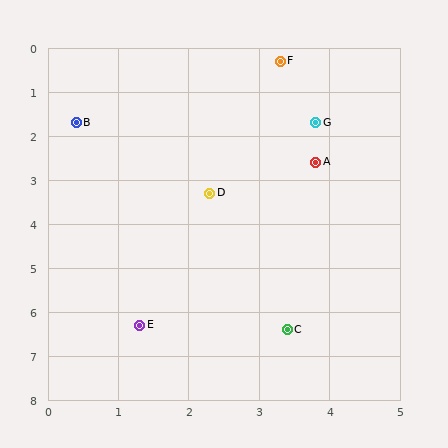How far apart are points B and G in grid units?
Points B and G are about 3.4 grid units apart.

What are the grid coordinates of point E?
Point E is at approximately (1.3, 6.3).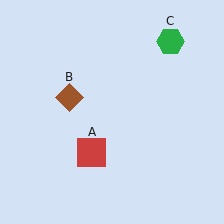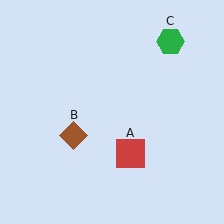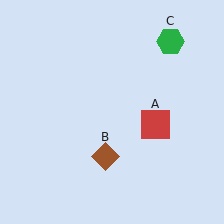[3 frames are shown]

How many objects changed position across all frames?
2 objects changed position: red square (object A), brown diamond (object B).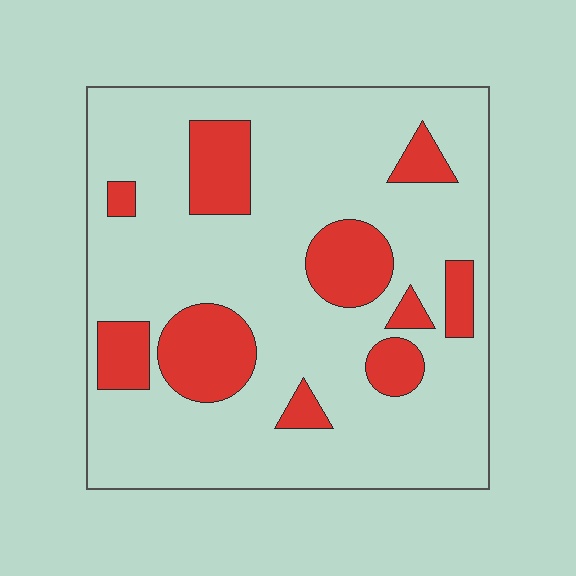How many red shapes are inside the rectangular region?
10.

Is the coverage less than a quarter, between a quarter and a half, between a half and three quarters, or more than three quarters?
Less than a quarter.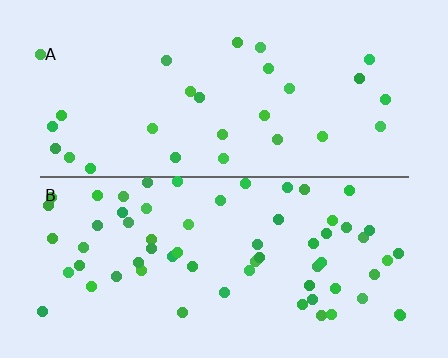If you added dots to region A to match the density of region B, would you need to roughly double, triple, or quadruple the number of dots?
Approximately double.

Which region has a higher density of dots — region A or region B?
B (the bottom).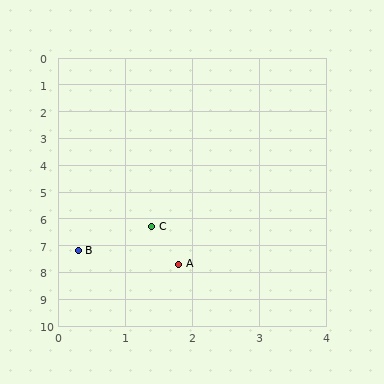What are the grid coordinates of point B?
Point B is at approximately (0.3, 7.2).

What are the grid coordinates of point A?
Point A is at approximately (1.8, 7.7).